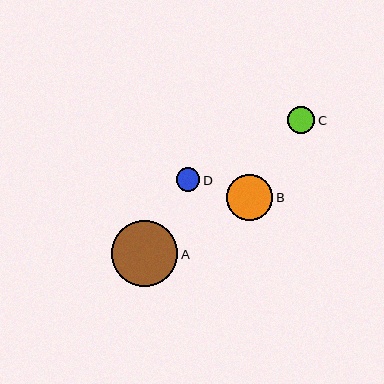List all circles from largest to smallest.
From largest to smallest: A, B, C, D.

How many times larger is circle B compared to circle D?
Circle B is approximately 1.9 times the size of circle D.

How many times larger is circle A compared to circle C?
Circle A is approximately 2.5 times the size of circle C.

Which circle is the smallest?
Circle D is the smallest with a size of approximately 24 pixels.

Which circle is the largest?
Circle A is the largest with a size of approximately 66 pixels.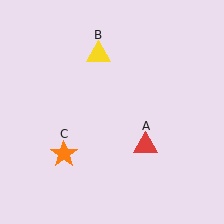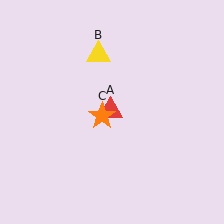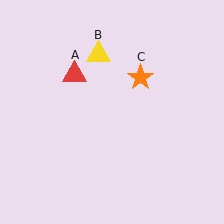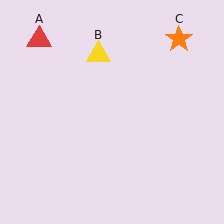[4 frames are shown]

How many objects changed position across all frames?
2 objects changed position: red triangle (object A), orange star (object C).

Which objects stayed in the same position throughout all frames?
Yellow triangle (object B) remained stationary.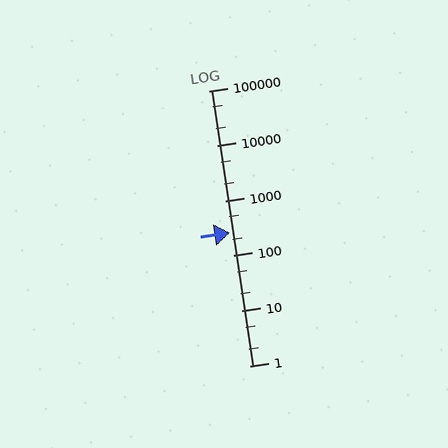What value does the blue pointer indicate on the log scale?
The pointer indicates approximately 260.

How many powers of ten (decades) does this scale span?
The scale spans 5 decades, from 1 to 100000.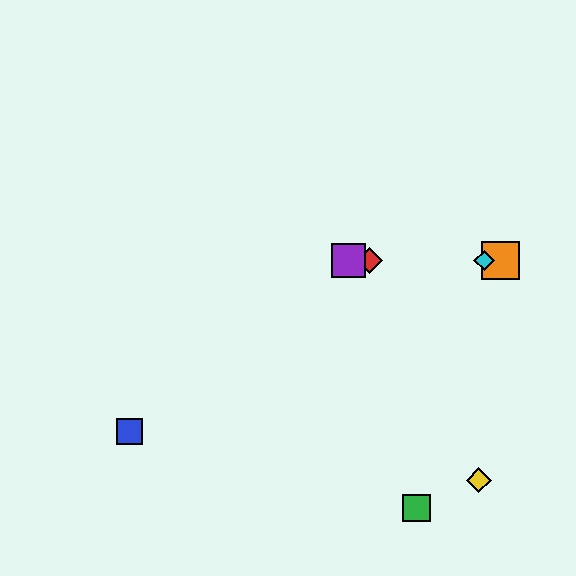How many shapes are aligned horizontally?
4 shapes (the red diamond, the purple square, the orange square, the cyan diamond) are aligned horizontally.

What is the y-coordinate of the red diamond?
The red diamond is at y≈261.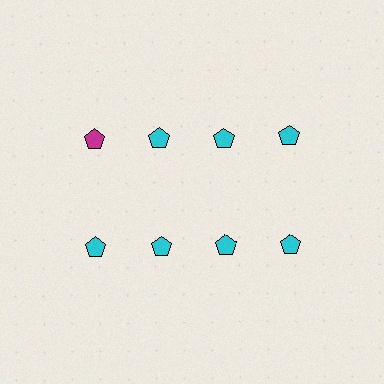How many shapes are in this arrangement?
There are 8 shapes arranged in a grid pattern.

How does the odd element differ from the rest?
It has a different color: magenta instead of cyan.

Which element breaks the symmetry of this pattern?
The magenta pentagon in the top row, leftmost column breaks the symmetry. All other shapes are cyan pentagons.